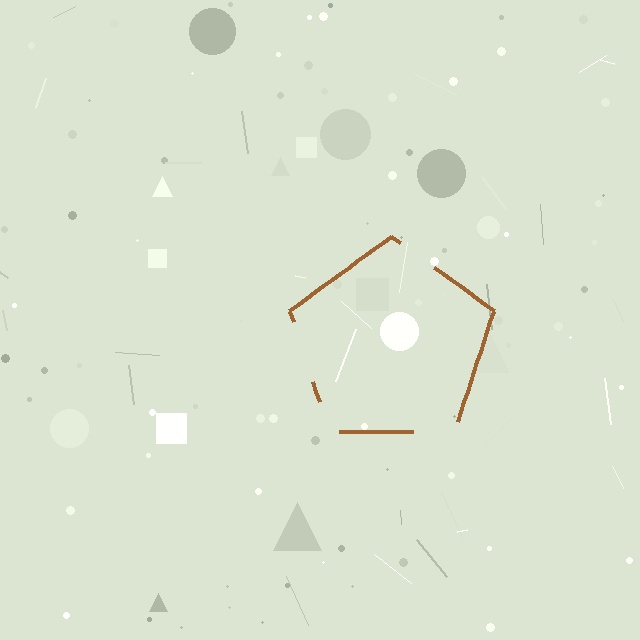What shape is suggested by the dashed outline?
The dashed outline suggests a pentagon.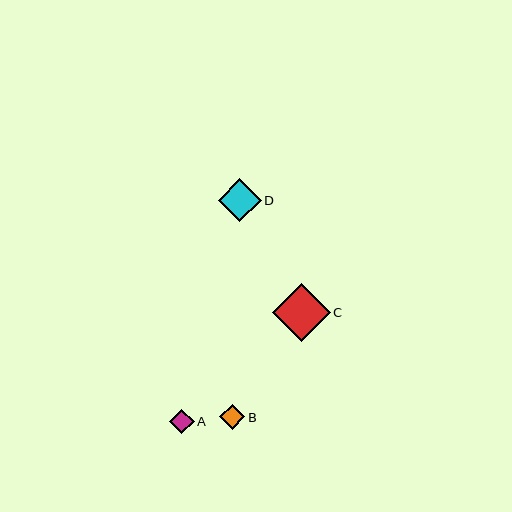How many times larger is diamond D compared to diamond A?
Diamond D is approximately 1.7 times the size of diamond A.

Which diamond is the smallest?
Diamond B is the smallest with a size of approximately 25 pixels.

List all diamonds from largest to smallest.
From largest to smallest: C, D, A, B.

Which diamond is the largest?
Diamond C is the largest with a size of approximately 57 pixels.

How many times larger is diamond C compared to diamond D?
Diamond C is approximately 1.3 times the size of diamond D.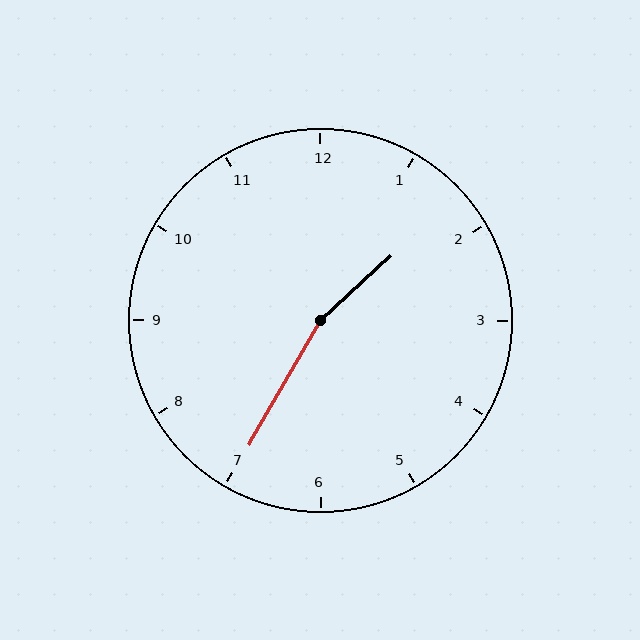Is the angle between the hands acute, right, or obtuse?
It is obtuse.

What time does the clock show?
1:35.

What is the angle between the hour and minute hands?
Approximately 162 degrees.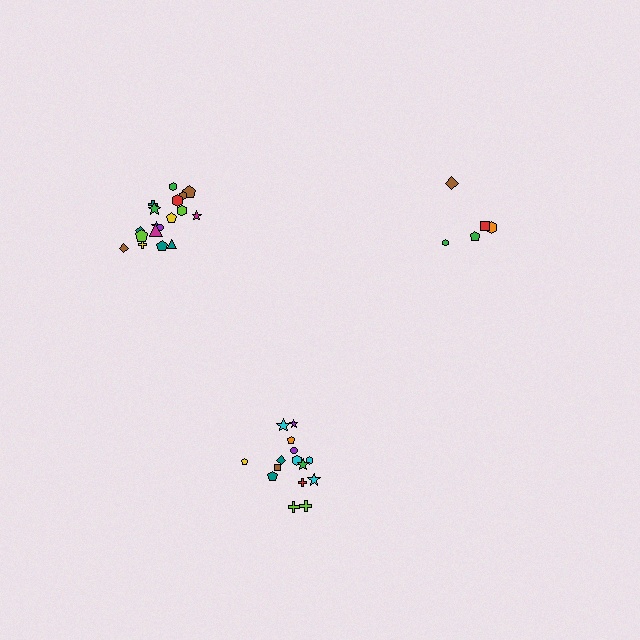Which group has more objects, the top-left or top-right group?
The top-left group.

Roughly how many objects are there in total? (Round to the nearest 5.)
Roughly 40 objects in total.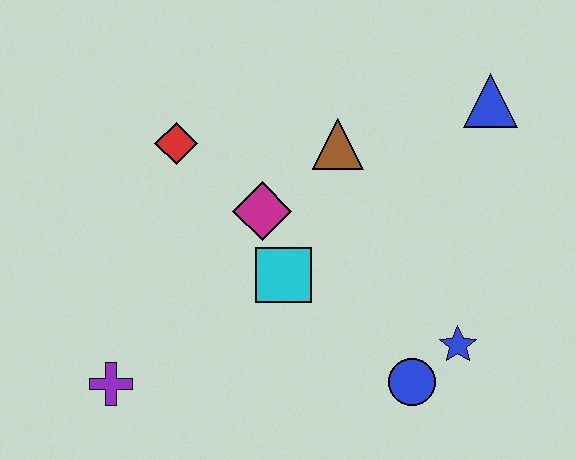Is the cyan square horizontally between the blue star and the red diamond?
Yes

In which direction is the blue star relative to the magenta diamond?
The blue star is to the right of the magenta diamond.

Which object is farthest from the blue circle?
The red diamond is farthest from the blue circle.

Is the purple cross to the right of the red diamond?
No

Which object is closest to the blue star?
The blue circle is closest to the blue star.